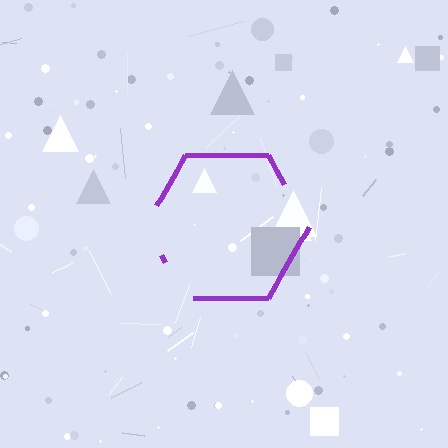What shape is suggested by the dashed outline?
The dashed outline suggests a hexagon.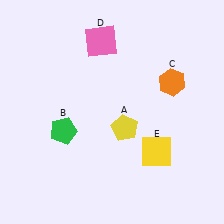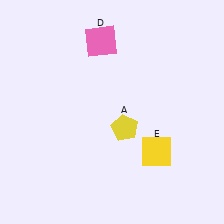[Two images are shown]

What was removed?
The orange hexagon (C), the green pentagon (B) were removed in Image 2.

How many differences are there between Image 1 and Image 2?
There are 2 differences between the two images.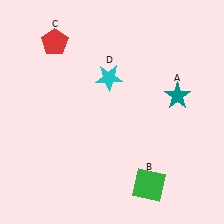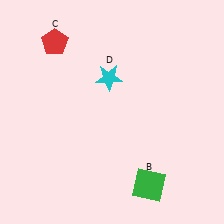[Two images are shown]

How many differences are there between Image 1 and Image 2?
There is 1 difference between the two images.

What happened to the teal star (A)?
The teal star (A) was removed in Image 2. It was in the top-right area of Image 1.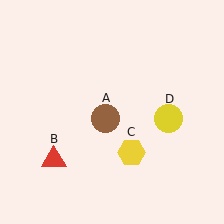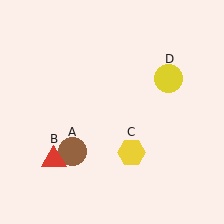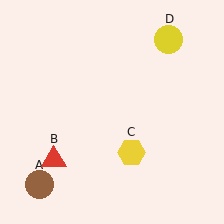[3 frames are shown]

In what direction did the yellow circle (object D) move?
The yellow circle (object D) moved up.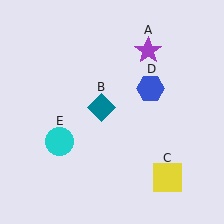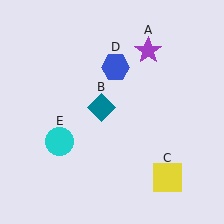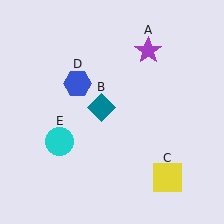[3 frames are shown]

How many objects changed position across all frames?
1 object changed position: blue hexagon (object D).